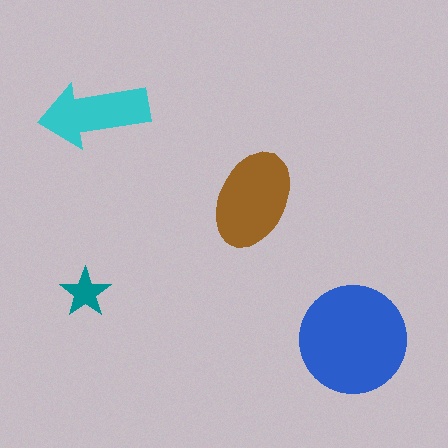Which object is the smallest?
The teal star.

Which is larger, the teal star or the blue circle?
The blue circle.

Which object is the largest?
The blue circle.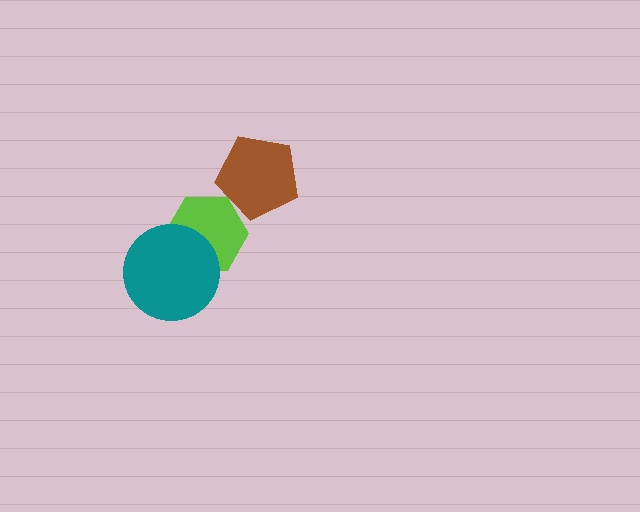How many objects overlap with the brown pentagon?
1 object overlaps with the brown pentagon.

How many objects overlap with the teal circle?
1 object overlaps with the teal circle.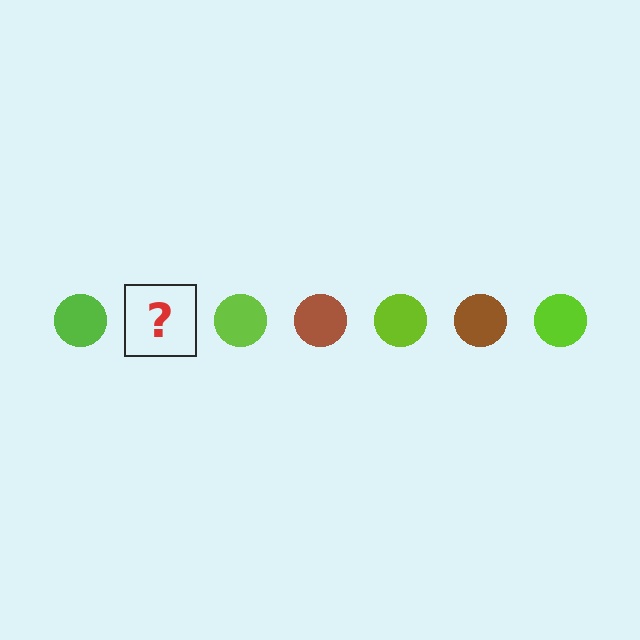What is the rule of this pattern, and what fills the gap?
The rule is that the pattern cycles through lime, brown circles. The gap should be filled with a brown circle.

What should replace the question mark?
The question mark should be replaced with a brown circle.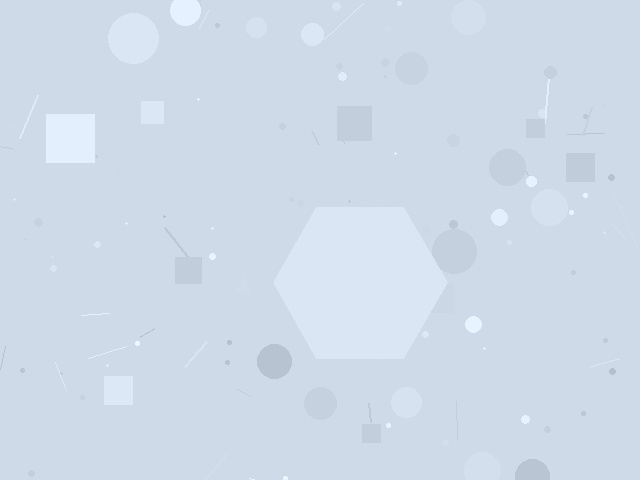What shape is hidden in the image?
A hexagon is hidden in the image.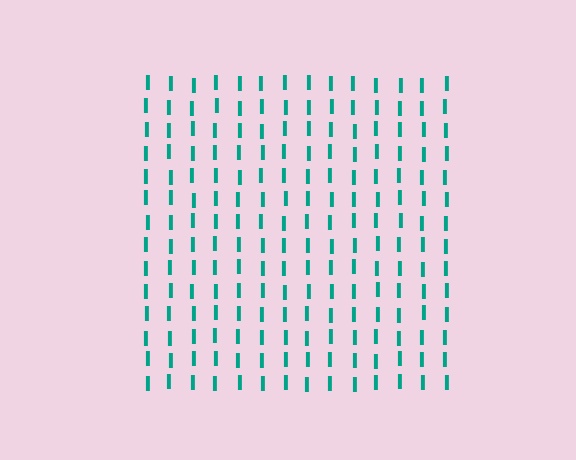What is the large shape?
The large shape is a square.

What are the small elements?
The small elements are letter I's.